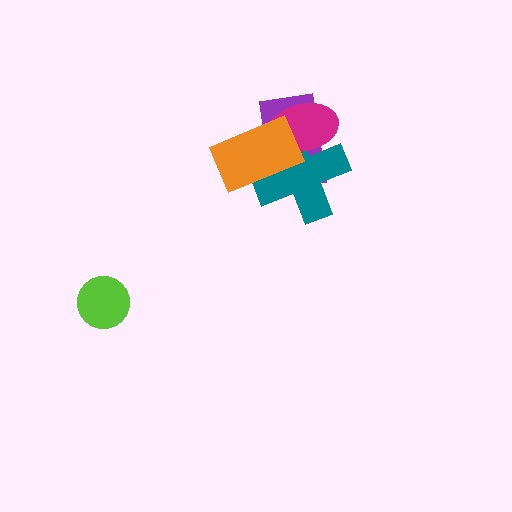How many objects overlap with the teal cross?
3 objects overlap with the teal cross.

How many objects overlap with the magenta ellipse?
3 objects overlap with the magenta ellipse.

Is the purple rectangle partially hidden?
Yes, it is partially covered by another shape.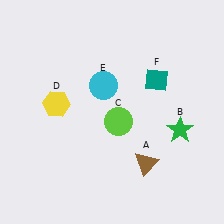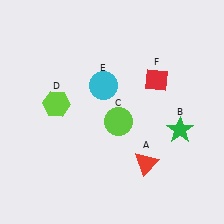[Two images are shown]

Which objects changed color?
A changed from brown to red. D changed from yellow to lime. F changed from teal to red.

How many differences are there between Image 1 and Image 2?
There are 3 differences between the two images.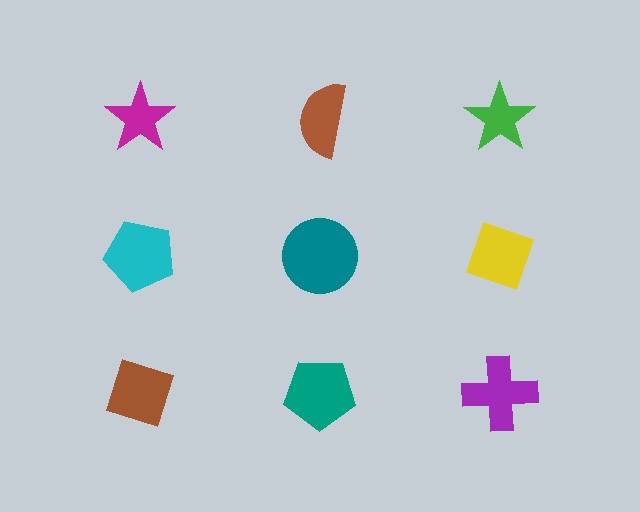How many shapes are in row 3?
3 shapes.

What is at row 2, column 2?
A teal circle.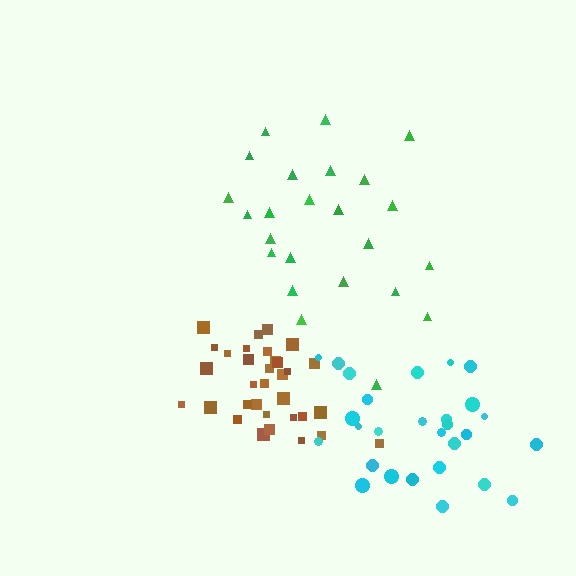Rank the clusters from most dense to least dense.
brown, cyan, green.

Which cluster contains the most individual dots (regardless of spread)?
Brown (33).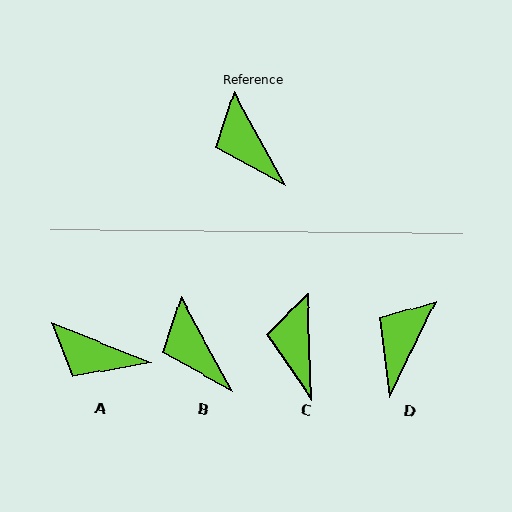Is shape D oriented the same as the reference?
No, it is off by about 54 degrees.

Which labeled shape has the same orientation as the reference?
B.